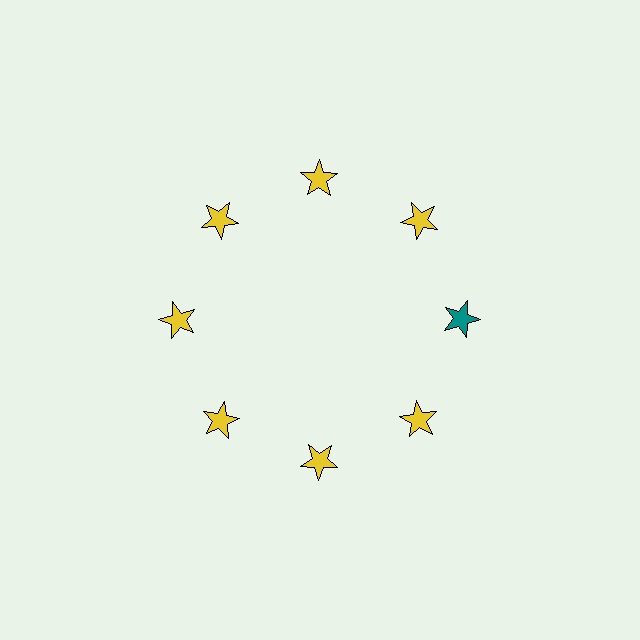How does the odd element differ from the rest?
It has a different color: teal instead of yellow.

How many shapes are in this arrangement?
There are 8 shapes arranged in a ring pattern.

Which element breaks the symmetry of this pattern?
The teal star at roughly the 3 o'clock position breaks the symmetry. All other shapes are yellow stars.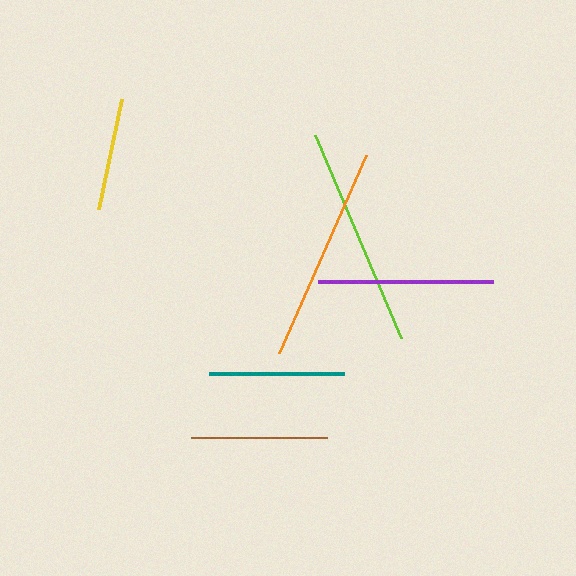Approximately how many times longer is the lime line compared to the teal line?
The lime line is approximately 1.6 times the length of the teal line.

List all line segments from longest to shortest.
From longest to shortest: lime, orange, purple, brown, teal, yellow.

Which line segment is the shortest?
The yellow line is the shortest at approximately 113 pixels.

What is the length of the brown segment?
The brown segment is approximately 136 pixels long.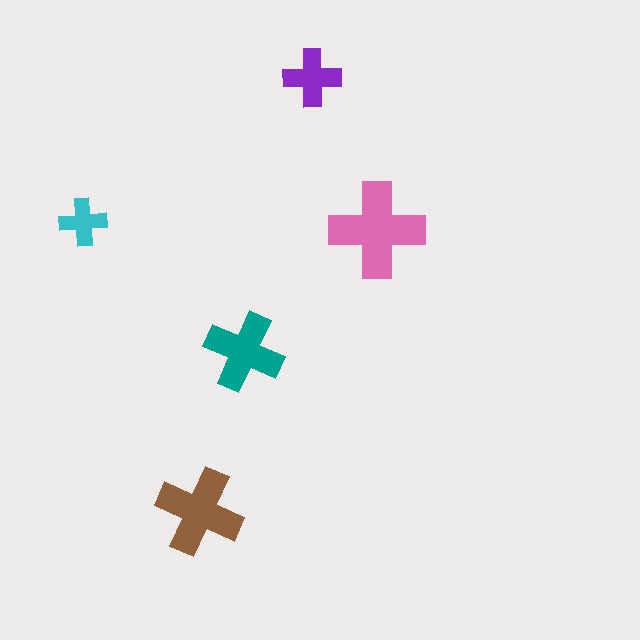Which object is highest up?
The purple cross is topmost.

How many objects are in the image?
There are 5 objects in the image.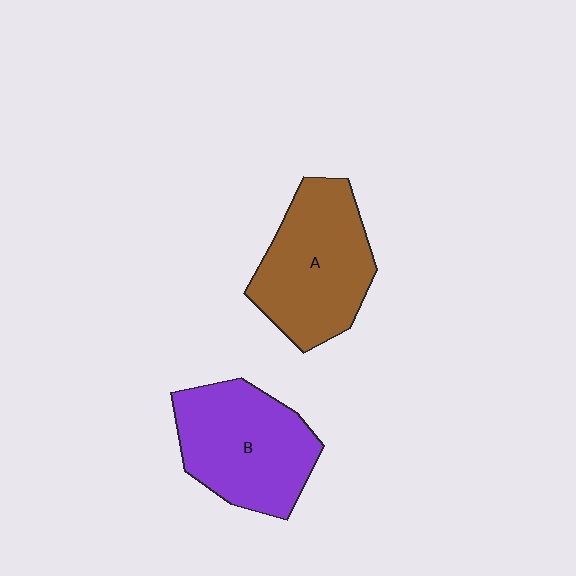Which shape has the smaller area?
Shape B (purple).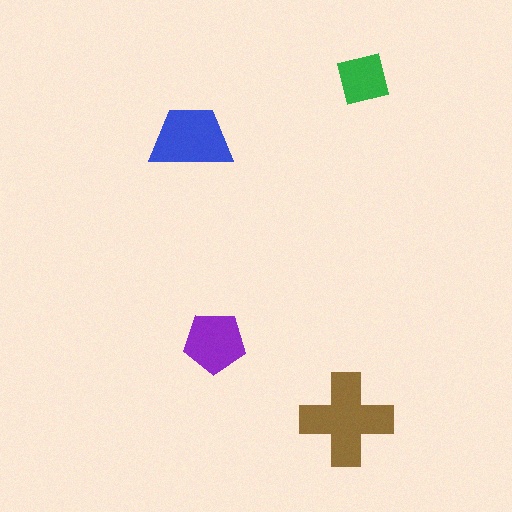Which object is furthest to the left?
The blue trapezoid is leftmost.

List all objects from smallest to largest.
The green square, the purple pentagon, the blue trapezoid, the brown cross.